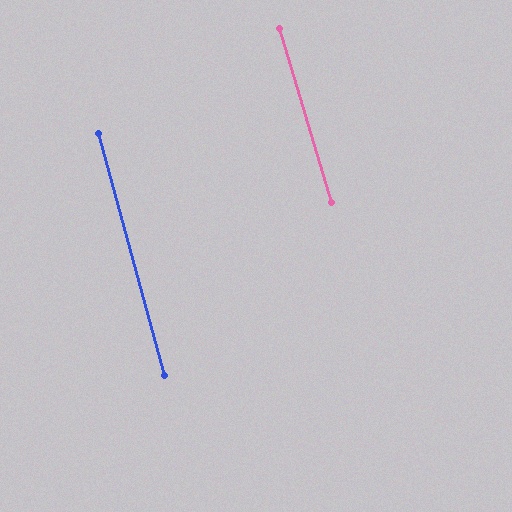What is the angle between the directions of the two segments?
Approximately 1 degree.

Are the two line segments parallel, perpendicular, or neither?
Parallel — their directions differ by only 1.3°.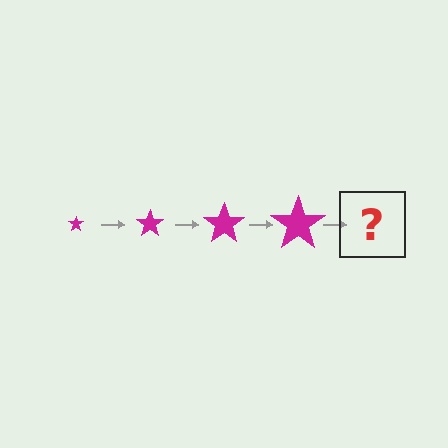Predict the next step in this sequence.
The next step is a magenta star, larger than the previous one.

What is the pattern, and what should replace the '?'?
The pattern is that the star gets progressively larger each step. The '?' should be a magenta star, larger than the previous one.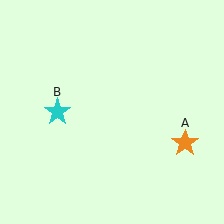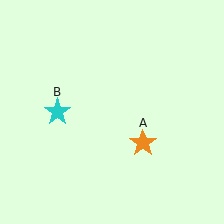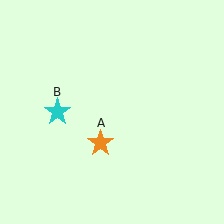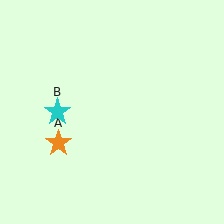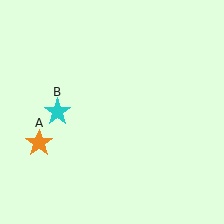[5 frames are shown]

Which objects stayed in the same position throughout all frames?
Cyan star (object B) remained stationary.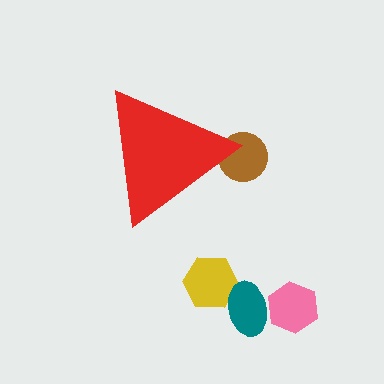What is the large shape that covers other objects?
A red triangle.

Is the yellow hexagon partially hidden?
No, the yellow hexagon is fully visible.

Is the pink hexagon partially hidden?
No, the pink hexagon is fully visible.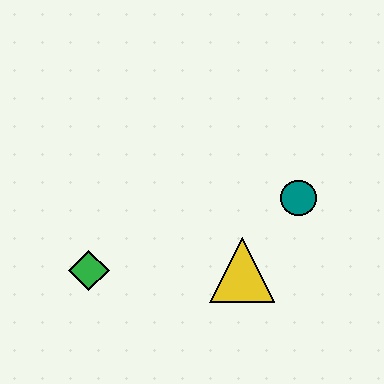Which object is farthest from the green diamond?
The teal circle is farthest from the green diamond.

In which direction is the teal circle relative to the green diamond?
The teal circle is to the right of the green diamond.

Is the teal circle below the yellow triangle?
No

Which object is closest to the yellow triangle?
The teal circle is closest to the yellow triangle.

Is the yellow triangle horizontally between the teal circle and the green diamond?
Yes